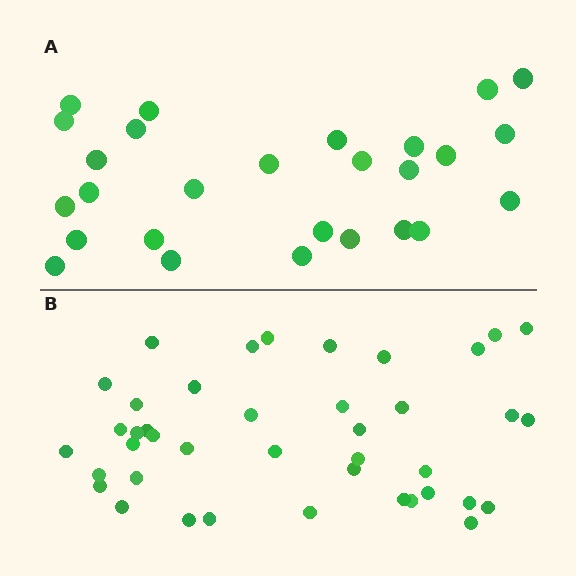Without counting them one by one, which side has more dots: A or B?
Region B (the bottom region) has more dots.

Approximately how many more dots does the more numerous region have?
Region B has approximately 15 more dots than region A.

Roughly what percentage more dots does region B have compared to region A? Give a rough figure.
About 50% more.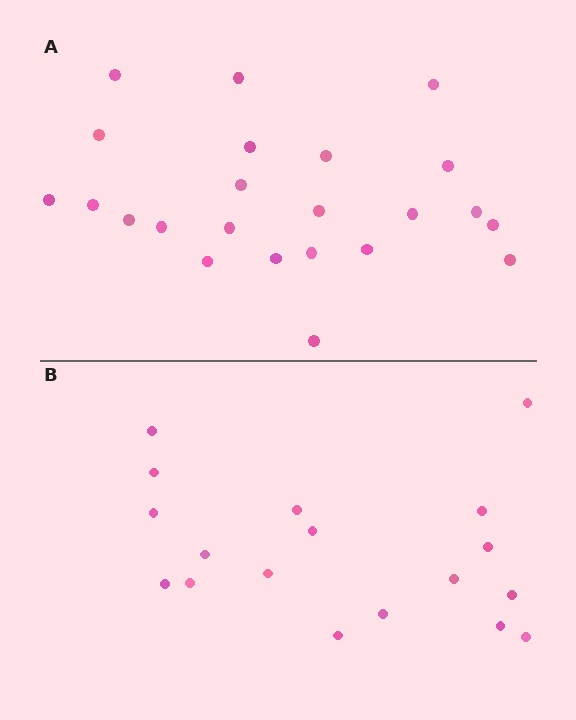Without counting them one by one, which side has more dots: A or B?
Region A (the top region) has more dots.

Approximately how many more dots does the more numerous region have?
Region A has about 5 more dots than region B.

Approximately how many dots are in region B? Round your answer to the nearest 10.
About 20 dots. (The exact count is 18, which rounds to 20.)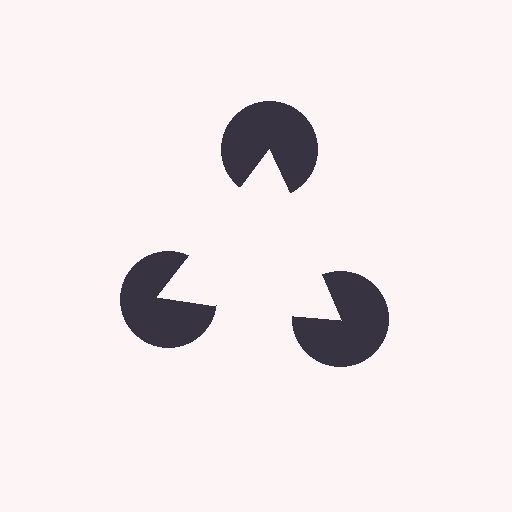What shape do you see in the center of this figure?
An illusory triangle — its edges are inferred from the aligned wedge cuts in the pac-man discs, not physically drawn.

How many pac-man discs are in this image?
There are 3 — one at each vertex of the illusory triangle.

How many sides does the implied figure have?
3 sides.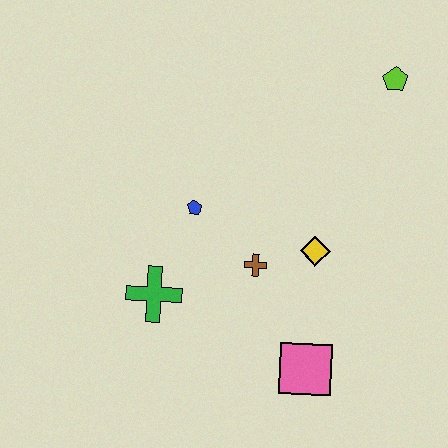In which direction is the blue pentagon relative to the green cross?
The blue pentagon is above the green cross.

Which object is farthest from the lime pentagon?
The green cross is farthest from the lime pentagon.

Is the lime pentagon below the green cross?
No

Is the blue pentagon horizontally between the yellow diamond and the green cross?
Yes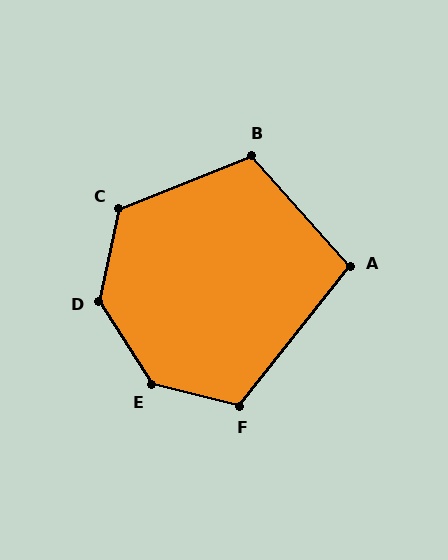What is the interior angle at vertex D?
Approximately 135 degrees (obtuse).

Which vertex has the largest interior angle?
E, at approximately 136 degrees.